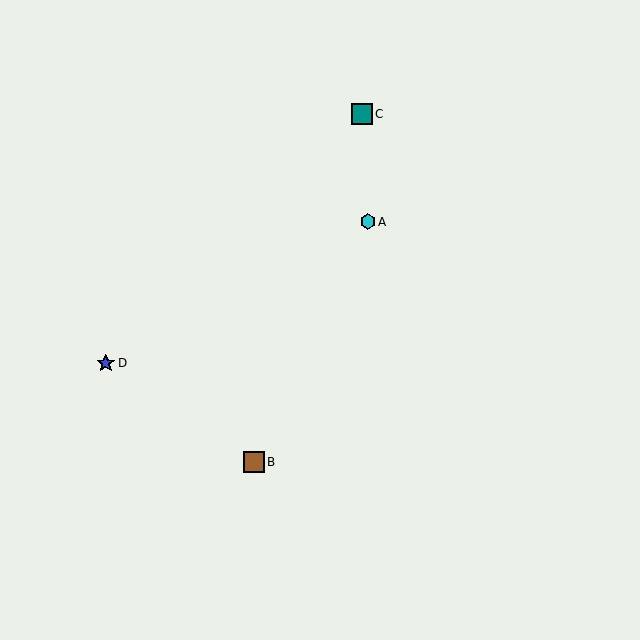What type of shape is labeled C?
Shape C is a teal square.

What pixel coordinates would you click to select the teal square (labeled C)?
Click at (362, 114) to select the teal square C.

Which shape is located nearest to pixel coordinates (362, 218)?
The cyan hexagon (labeled A) at (368, 222) is nearest to that location.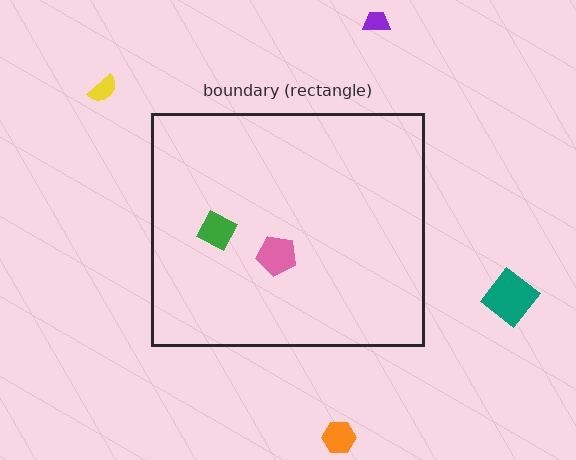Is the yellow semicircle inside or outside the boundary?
Outside.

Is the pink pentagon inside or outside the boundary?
Inside.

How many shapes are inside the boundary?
2 inside, 4 outside.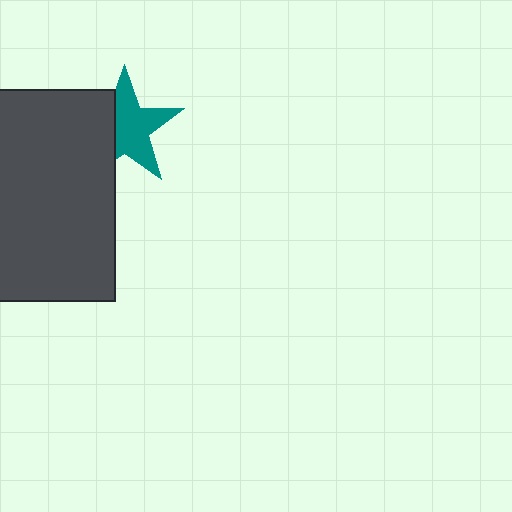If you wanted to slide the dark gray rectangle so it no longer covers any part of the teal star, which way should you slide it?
Slide it left — that is the most direct way to separate the two shapes.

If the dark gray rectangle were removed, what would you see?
You would see the complete teal star.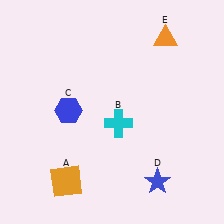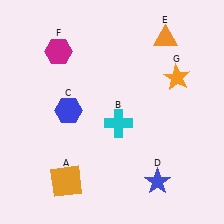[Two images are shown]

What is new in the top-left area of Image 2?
A magenta hexagon (F) was added in the top-left area of Image 2.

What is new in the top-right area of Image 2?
An orange star (G) was added in the top-right area of Image 2.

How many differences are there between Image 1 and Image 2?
There are 2 differences between the two images.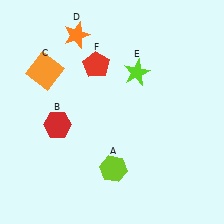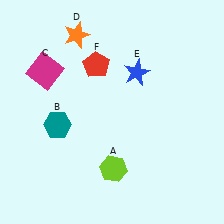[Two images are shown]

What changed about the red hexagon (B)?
In Image 1, B is red. In Image 2, it changed to teal.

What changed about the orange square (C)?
In Image 1, C is orange. In Image 2, it changed to magenta.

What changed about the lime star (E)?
In Image 1, E is lime. In Image 2, it changed to blue.